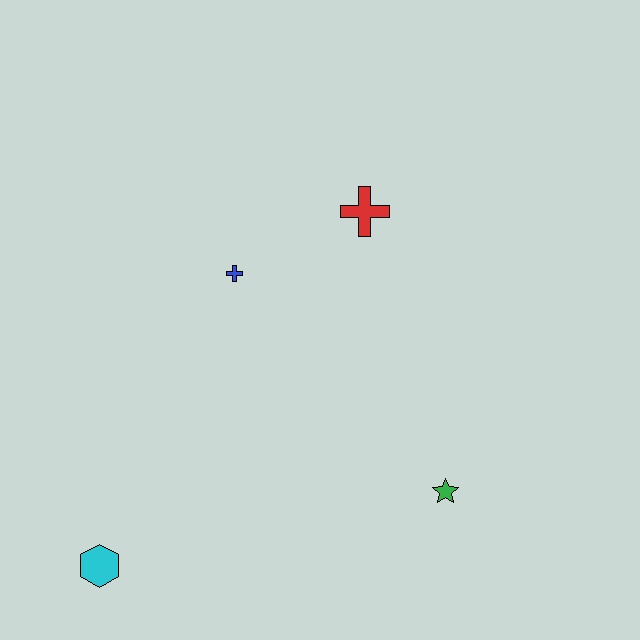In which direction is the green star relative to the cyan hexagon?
The green star is to the right of the cyan hexagon.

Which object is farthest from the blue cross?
The cyan hexagon is farthest from the blue cross.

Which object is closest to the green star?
The red cross is closest to the green star.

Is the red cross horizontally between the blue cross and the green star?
Yes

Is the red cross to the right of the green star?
No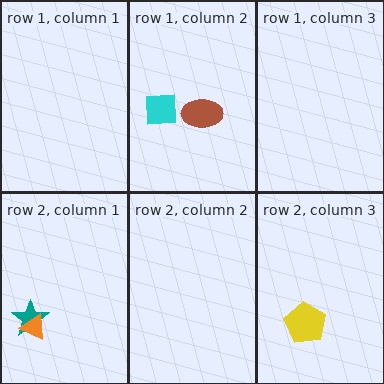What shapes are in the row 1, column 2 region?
The brown ellipse, the cyan square.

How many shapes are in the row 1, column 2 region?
2.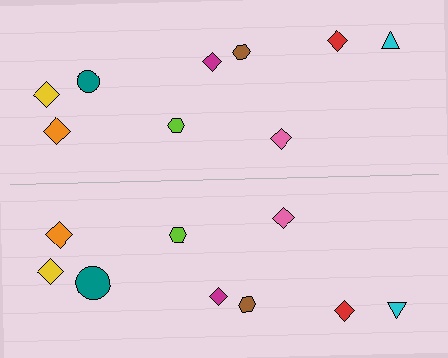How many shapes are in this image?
There are 18 shapes in this image.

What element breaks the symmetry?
The teal circle on the bottom side has a different size than its mirror counterpart.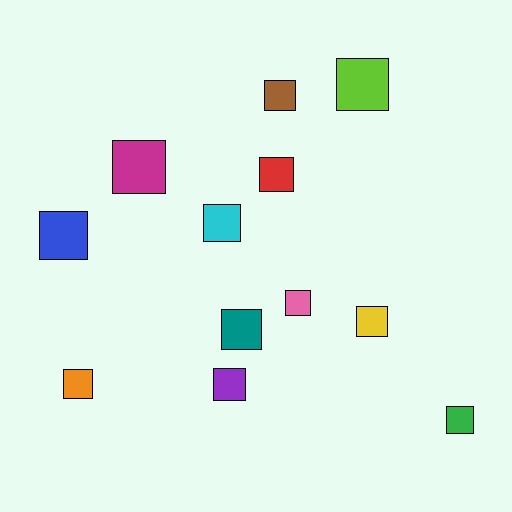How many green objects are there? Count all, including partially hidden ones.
There is 1 green object.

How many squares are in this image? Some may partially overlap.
There are 12 squares.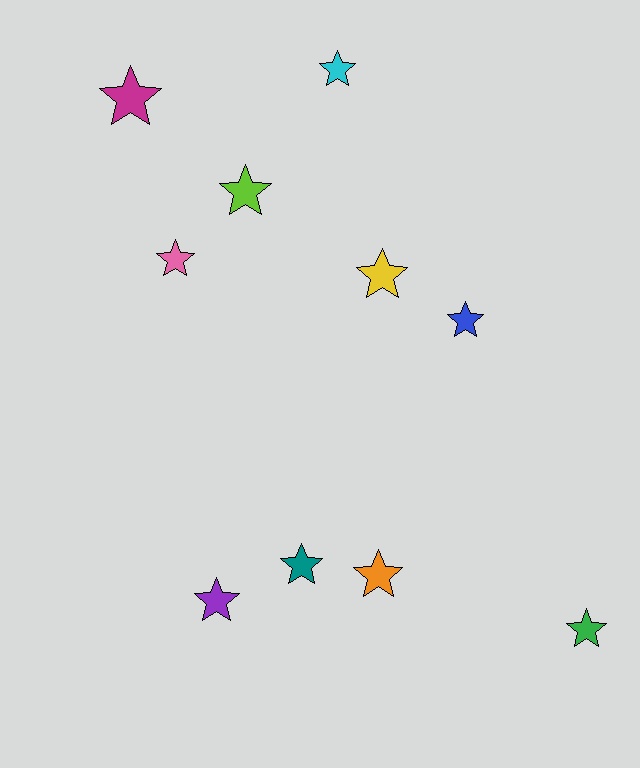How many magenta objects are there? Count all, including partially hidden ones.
There is 1 magenta object.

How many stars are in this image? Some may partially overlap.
There are 10 stars.